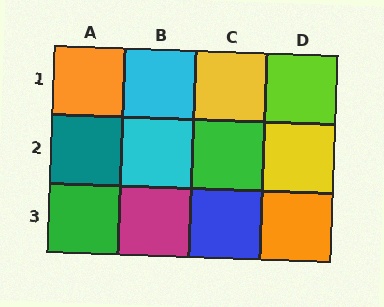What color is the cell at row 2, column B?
Cyan.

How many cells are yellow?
2 cells are yellow.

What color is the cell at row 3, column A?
Green.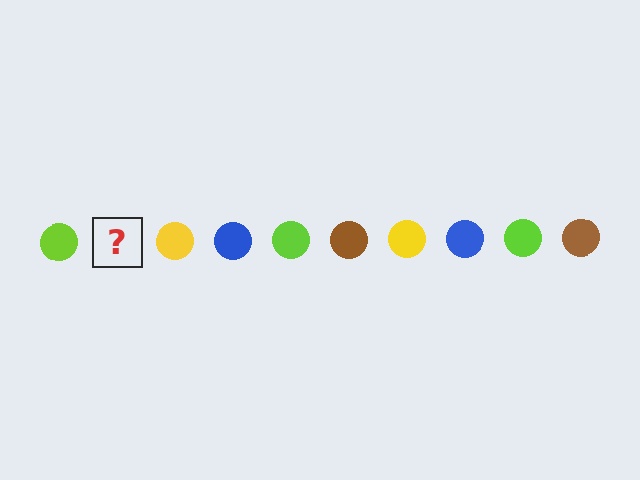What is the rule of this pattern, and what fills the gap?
The rule is that the pattern cycles through lime, brown, yellow, blue circles. The gap should be filled with a brown circle.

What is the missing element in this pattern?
The missing element is a brown circle.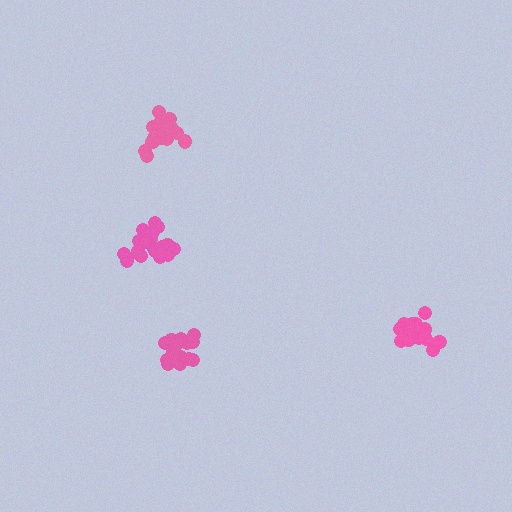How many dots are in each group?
Group 1: 17 dots, Group 2: 20 dots, Group 3: 18 dots, Group 4: 21 dots (76 total).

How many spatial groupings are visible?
There are 4 spatial groupings.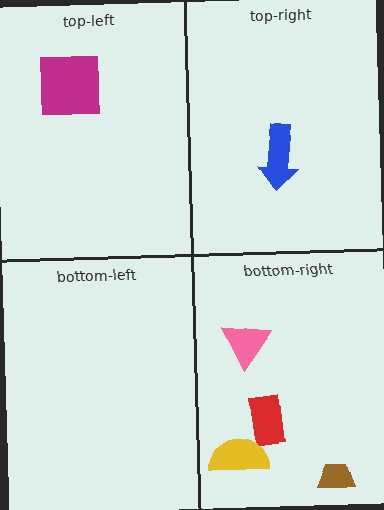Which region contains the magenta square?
The top-left region.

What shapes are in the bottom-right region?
The red rectangle, the yellow semicircle, the brown trapezoid, the pink triangle.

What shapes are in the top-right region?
The blue arrow.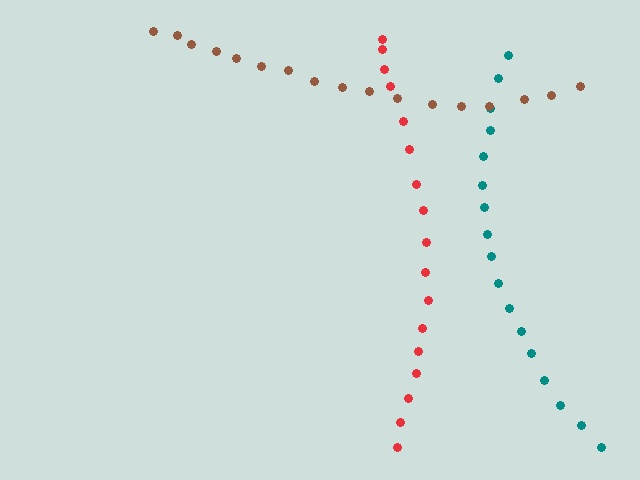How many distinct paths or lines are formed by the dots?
There are 3 distinct paths.